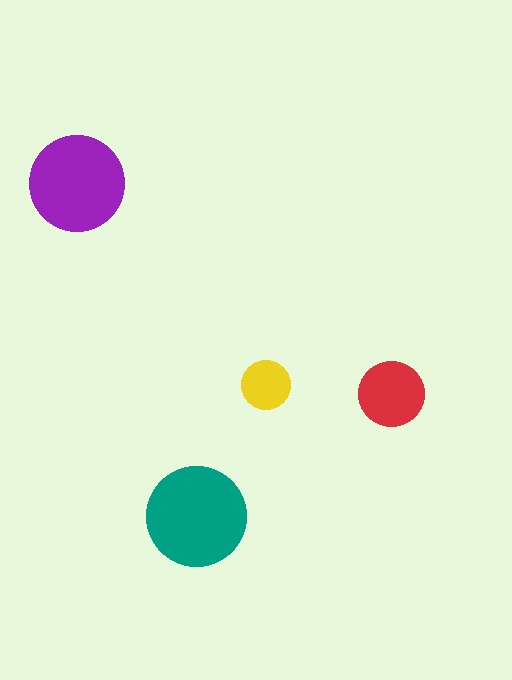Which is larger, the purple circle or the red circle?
The purple one.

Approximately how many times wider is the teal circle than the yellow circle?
About 2 times wider.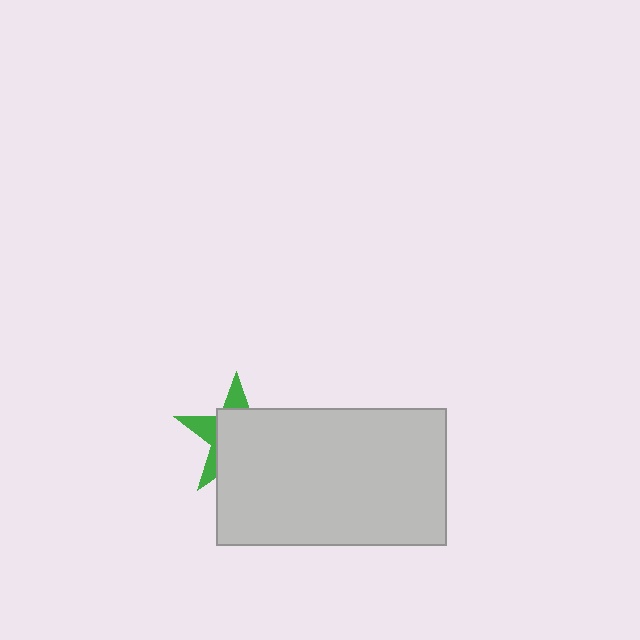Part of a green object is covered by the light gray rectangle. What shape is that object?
It is a star.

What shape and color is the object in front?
The object in front is a light gray rectangle.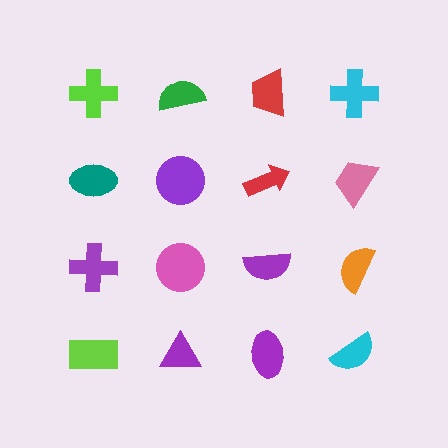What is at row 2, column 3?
A red arrow.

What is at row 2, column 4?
A pink trapezoid.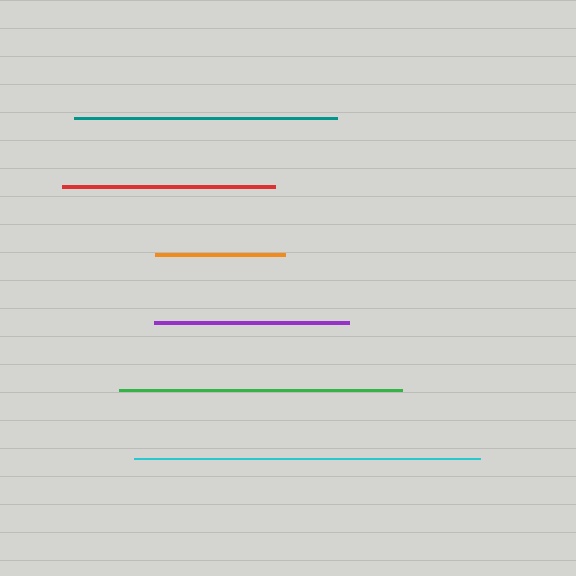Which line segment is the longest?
The cyan line is the longest at approximately 346 pixels.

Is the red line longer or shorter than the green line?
The green line is longer than the red line.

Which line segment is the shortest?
The orange line is the shortest at approximately 130 pixels.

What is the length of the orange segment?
The orange segment is approximately 130 pixels long.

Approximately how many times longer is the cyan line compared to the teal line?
The cyan line is approximately 1.3 times the length of the teal line.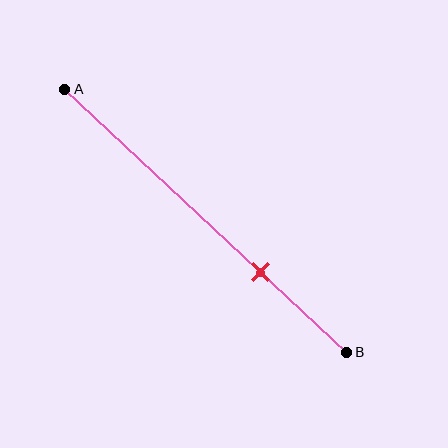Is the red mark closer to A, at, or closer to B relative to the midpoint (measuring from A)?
The red mark is closer to point B than the midpoint of segment AB.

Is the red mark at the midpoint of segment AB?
No, the mark is at about 70% from A, not at the 50% midpoint.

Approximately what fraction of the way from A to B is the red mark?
The red mark is approximately 70% of the way from A to B.